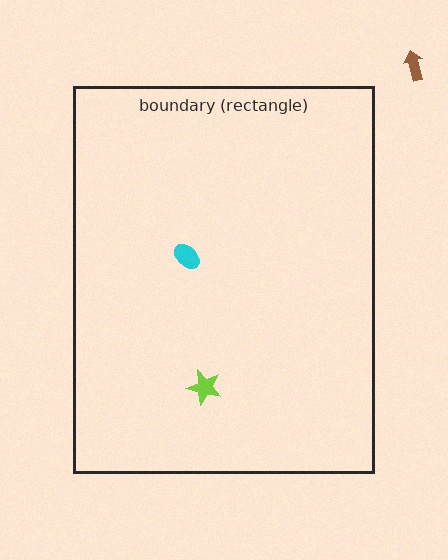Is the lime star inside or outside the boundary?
Inside.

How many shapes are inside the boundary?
2 inside, 1 outside.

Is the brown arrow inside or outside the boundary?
Outside.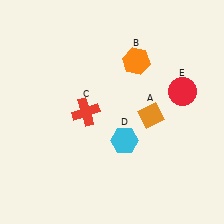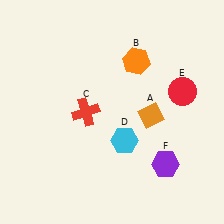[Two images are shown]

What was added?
A purple hexagon (F) was added in Image 2.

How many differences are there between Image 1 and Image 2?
There is 1 difference between the two images.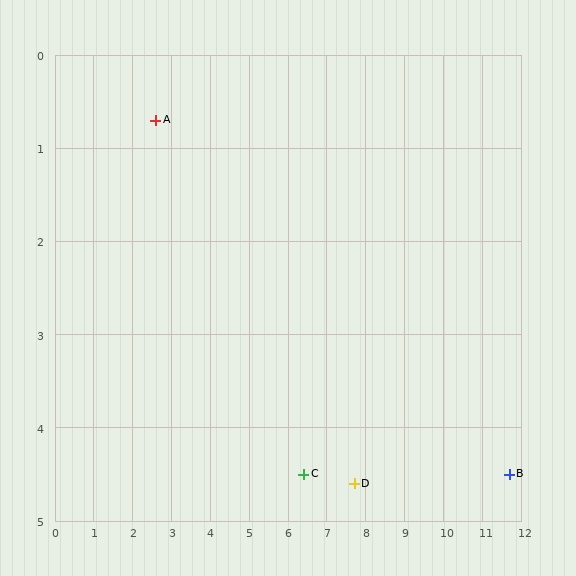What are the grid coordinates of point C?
Point C is at approximately (6.4, 4.5).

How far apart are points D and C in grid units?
Points D and C are about 1.3 grid units apart.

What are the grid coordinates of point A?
Point A is at approximately (2.6, 0.7).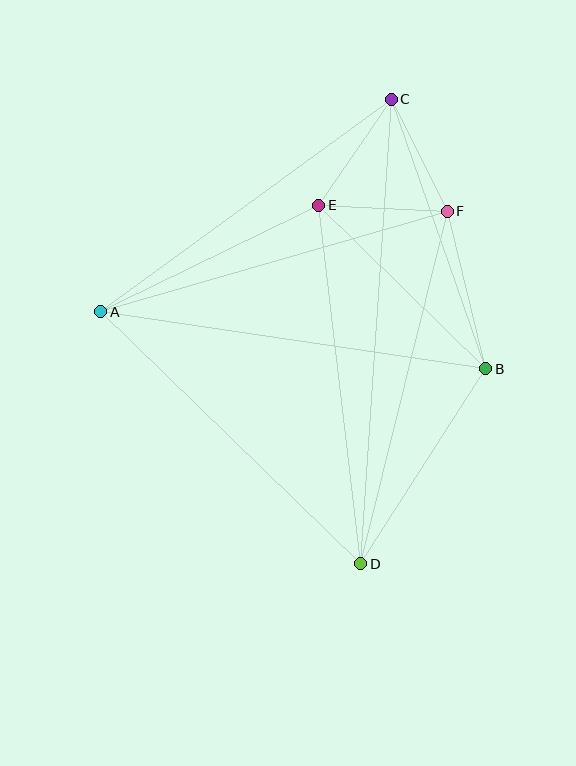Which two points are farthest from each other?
Points C and D are farthest from each other.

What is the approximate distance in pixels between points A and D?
The distance between A and D is approximately 362 pixels.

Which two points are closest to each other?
Points C and F are closest to each other.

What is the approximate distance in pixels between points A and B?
The distance between A and B is approximately 389 pixels.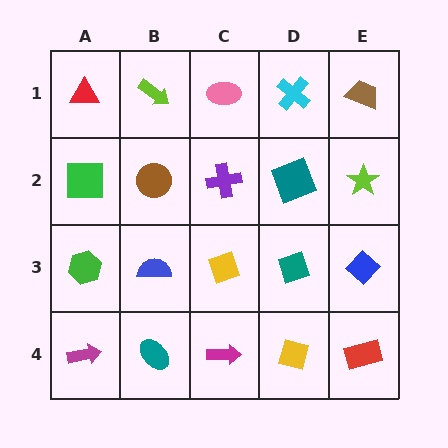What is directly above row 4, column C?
A yellow diamond.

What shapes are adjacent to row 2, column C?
A pink ellipse (row 1, column C), a yellow diamond (row 3, column C), a brown circle (row 2, column B), a teal square (row 2, column D).